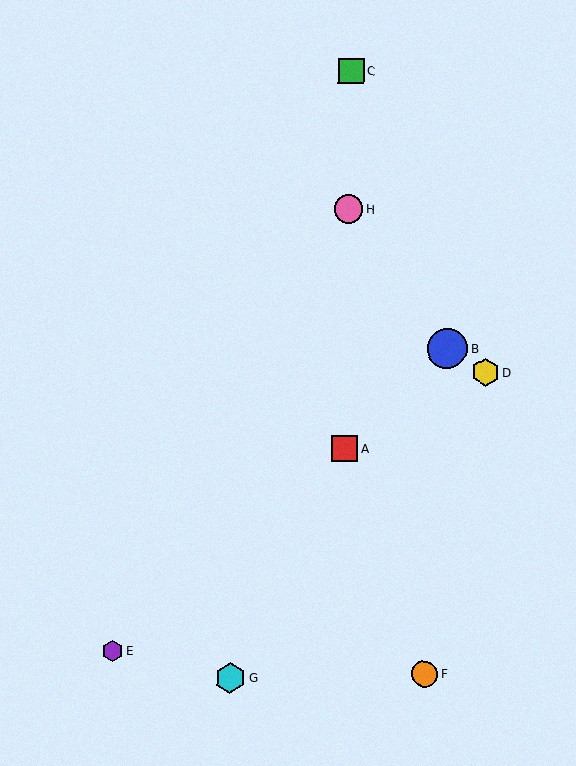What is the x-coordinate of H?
Object H is at x≈349.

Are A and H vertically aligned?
Yes, both are at x≈344.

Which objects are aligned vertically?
Objects A, C, H are aligned vertically.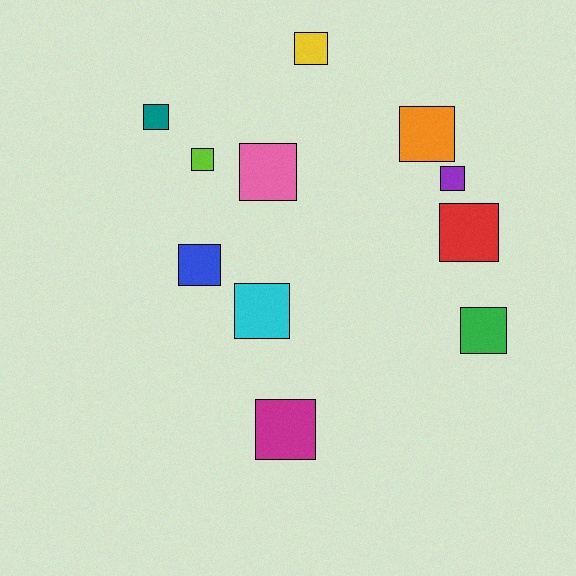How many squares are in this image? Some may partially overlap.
There are 11 squares.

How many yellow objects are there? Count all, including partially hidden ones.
There is 1 yellow object.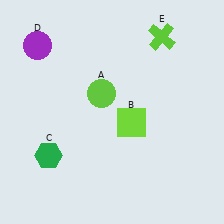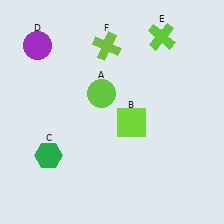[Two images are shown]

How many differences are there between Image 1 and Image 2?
There is 1 difference between the two images.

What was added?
A lime cross (F) was added in Image 2.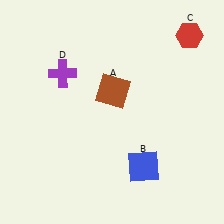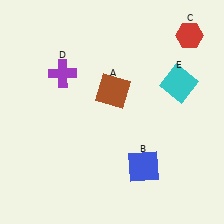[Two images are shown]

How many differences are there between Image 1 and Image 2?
There is 1 difference between the two images.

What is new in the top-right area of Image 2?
A cyan square (E) was added in the top-right area of Image 2.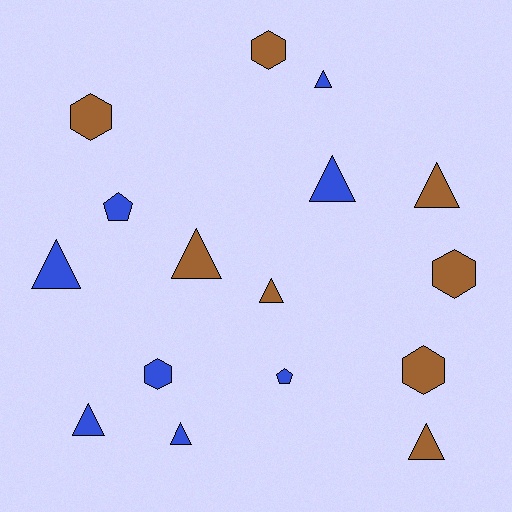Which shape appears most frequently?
Triangle, with 9 objects.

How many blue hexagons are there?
There is 1 blue hexagon.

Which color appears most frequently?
Blue, with 8 objects.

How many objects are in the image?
There are 16 objects.